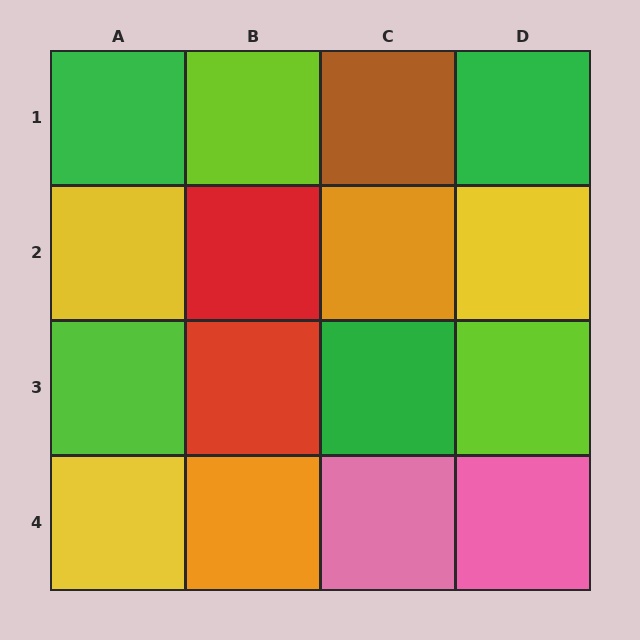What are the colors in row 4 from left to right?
Yellow, orange, pink, pink.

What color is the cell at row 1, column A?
Green.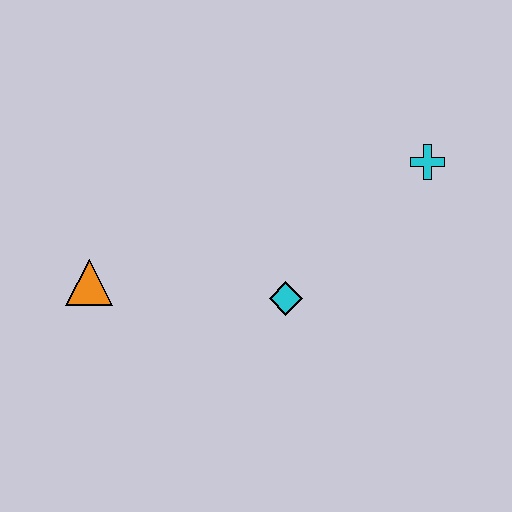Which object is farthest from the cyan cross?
The orange triangle is farthest from the cyan cross.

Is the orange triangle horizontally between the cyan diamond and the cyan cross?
No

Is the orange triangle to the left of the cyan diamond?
Yes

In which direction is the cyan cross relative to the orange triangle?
The cyan cross is to the right of the orange triangle.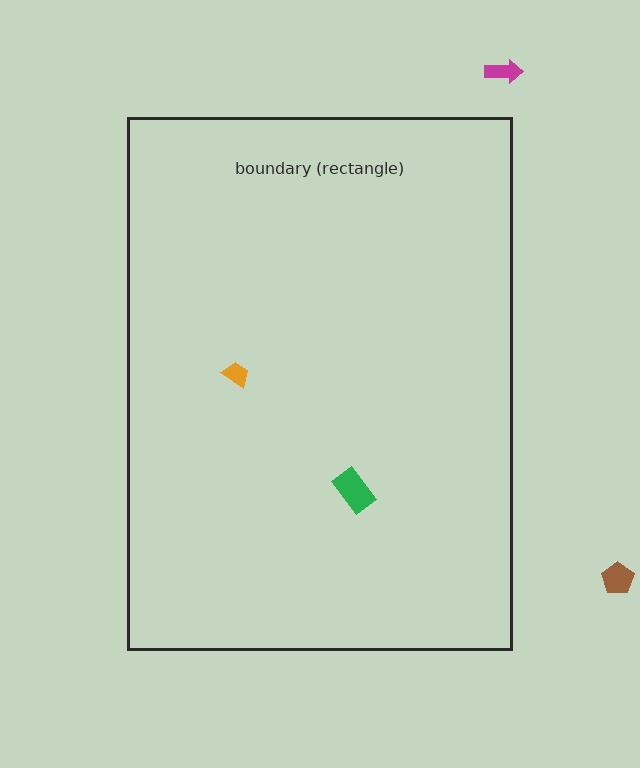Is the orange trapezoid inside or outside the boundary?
Inside.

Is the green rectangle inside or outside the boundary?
Inside.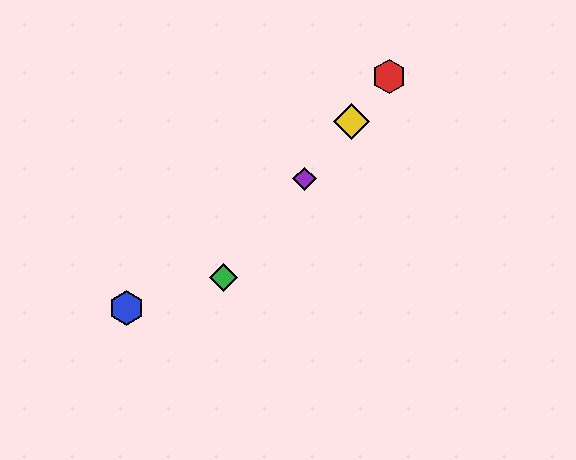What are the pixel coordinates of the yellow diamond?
The yellow diamond is at (352, 122).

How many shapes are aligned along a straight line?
4 shapes (the red hexagon, the green diamond, the yellow diamond, the purple diamond) are aligned along a straight line.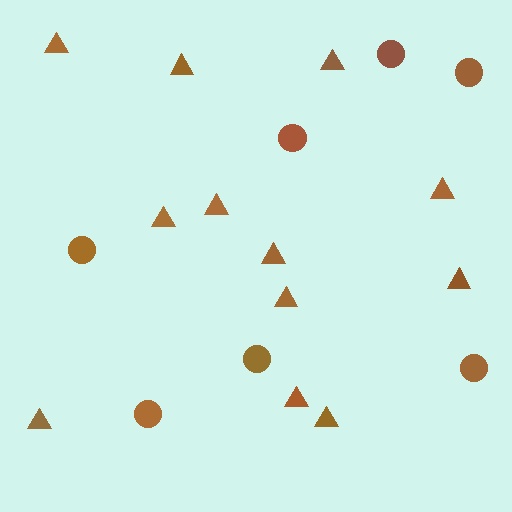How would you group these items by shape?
There are 2 groups: one group of circles (7) and one group of triangles (12).